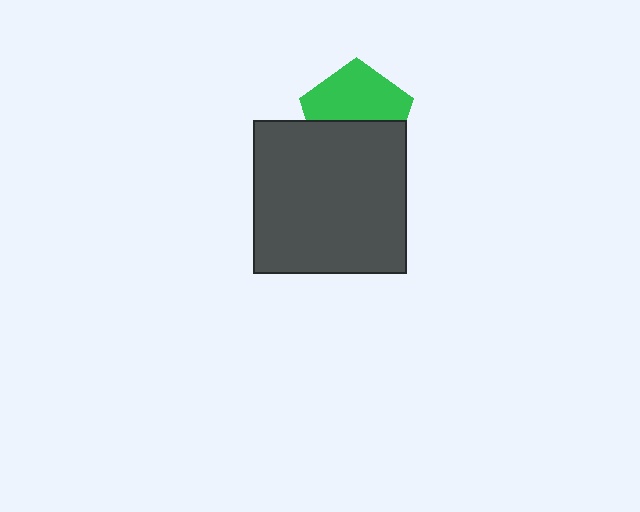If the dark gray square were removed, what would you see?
You would see the complete green pentagon.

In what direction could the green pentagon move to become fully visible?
The green pentagon could move up. That would shift it out from behind the dark gray square entirely.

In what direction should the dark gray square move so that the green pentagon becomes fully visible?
The dark gray square should move down. That is the shortest direction to clear the overlap and leave the green pentagon fully visible.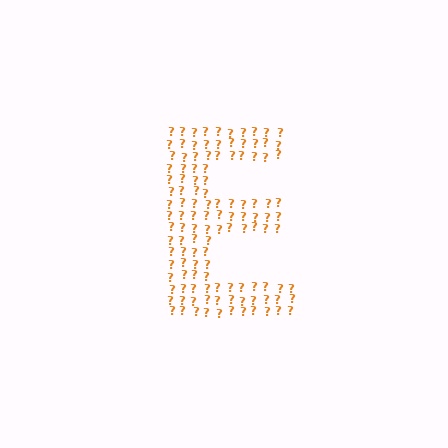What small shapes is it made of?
It is made of small question marks.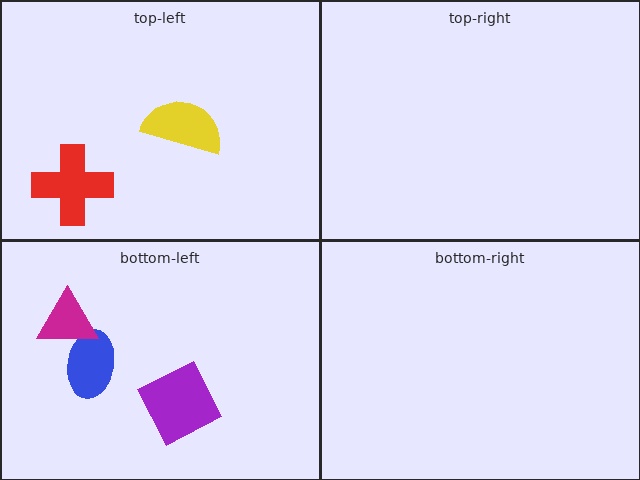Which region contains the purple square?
The bottom-left region.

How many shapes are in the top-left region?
2.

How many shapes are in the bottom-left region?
3.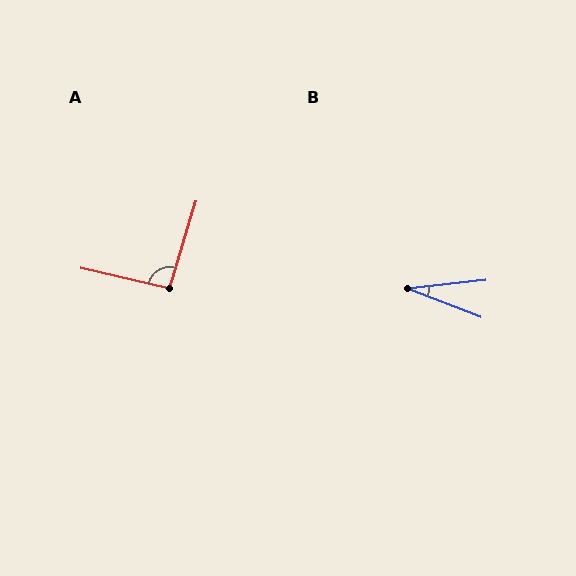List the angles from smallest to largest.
B (27°), A (94°).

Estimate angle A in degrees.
Approximately 94 degrees.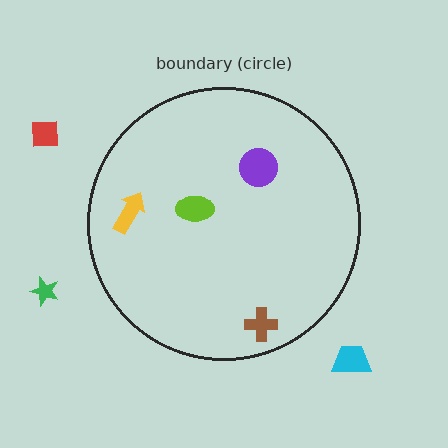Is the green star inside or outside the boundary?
Outside.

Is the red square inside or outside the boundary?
Outside.